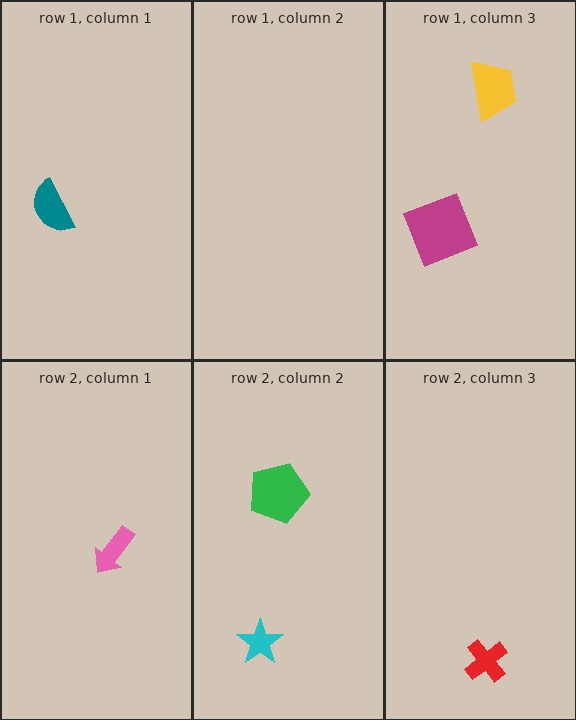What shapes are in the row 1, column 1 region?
The teal semicircle.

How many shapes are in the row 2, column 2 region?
2.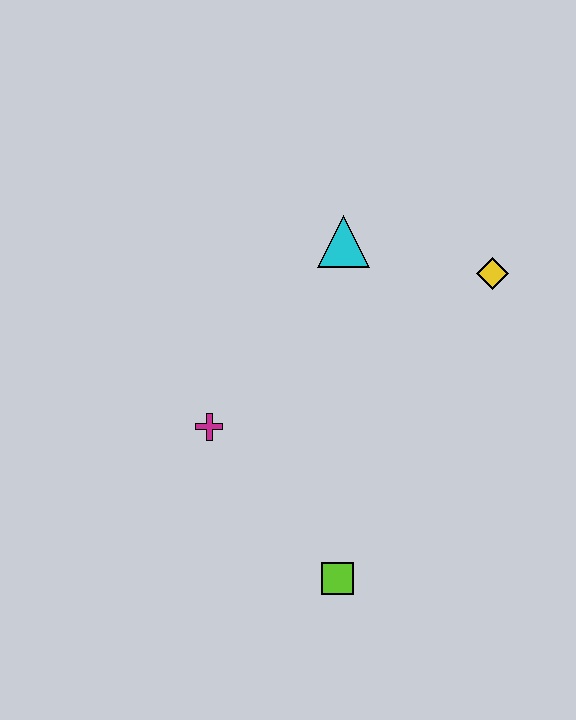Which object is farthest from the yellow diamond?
The lime square is farthest from the yellow diamond.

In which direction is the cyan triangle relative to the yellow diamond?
The cyan triangle is to the left of the yellow diamond.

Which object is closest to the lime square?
The magenta cross is closest to the lime square.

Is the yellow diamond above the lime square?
Yes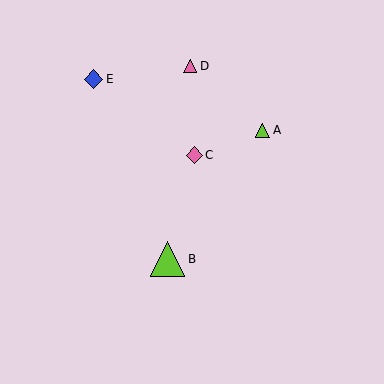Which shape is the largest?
The lime triangle (labeled B) is the largest.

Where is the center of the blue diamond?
The center of the blue diamond is at (93, 79).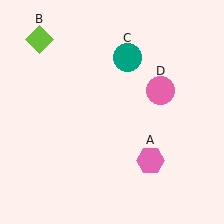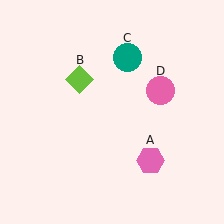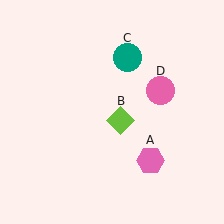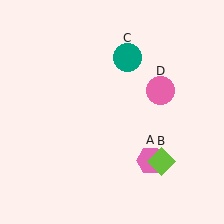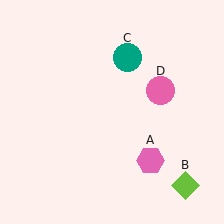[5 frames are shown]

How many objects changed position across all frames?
1 object changed position: lime diamond (object B).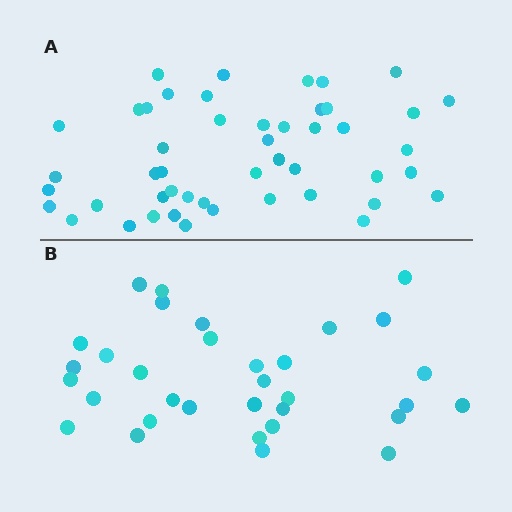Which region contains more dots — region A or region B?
Region A (the top region) has more dots.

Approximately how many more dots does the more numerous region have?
Region A has approximately 15 more dots than region B.